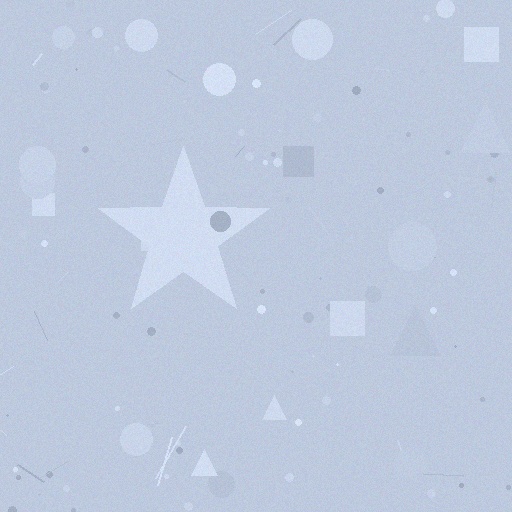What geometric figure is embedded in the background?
A star is embedded in the background.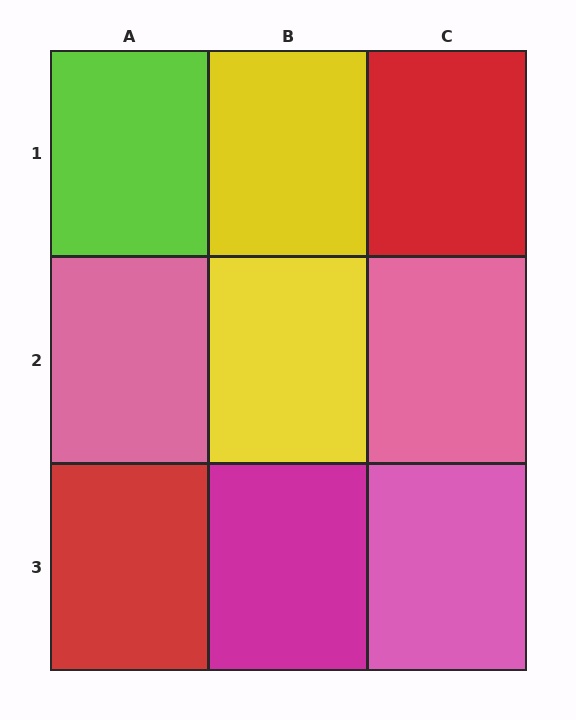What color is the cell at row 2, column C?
Pink.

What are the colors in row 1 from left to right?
Lime, yellow, red.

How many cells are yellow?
2 cells are yellow.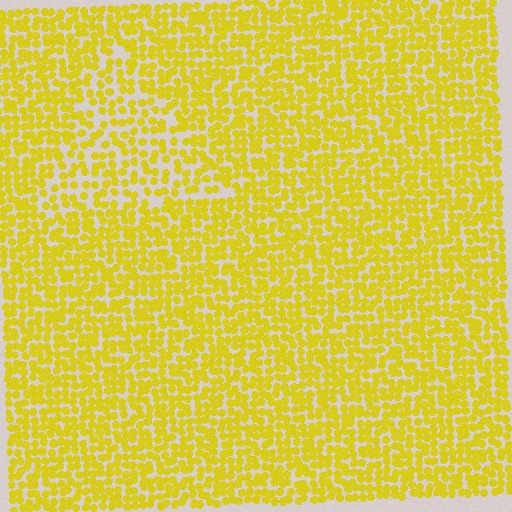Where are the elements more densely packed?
The elements are more densely packed outside the triangle boundary.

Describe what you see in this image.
The image contains small yellow elements arranged at two different densities. A triangle-shaped region is visible where the elements are less densely packed than the surrounding area.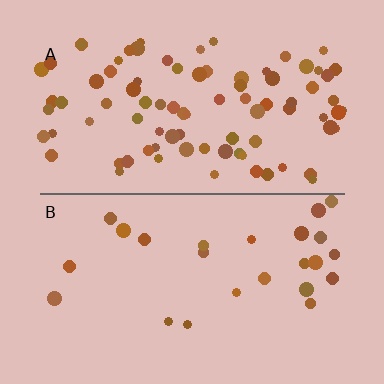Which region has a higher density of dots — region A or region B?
A (the top).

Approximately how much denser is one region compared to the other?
Approximately 3.5× — region A over region B.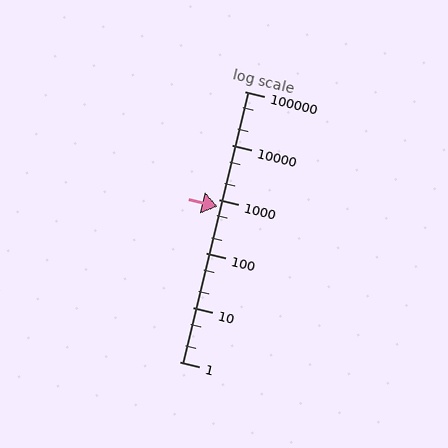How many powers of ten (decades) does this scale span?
The scale spans 5 decades, from 1 to 100000.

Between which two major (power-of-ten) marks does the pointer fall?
The pointer is between 100 and 1000.